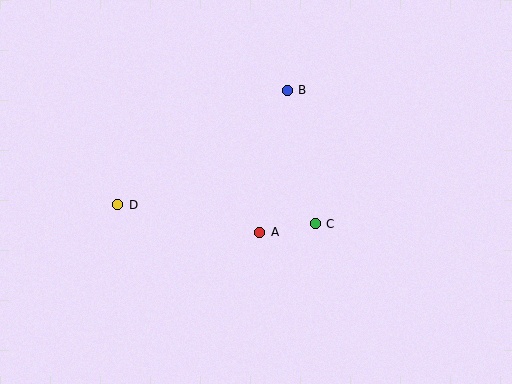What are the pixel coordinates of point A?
Point A is at (260, 232).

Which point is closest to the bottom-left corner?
Point D is closest to the bottom-left corner.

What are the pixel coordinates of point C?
Point C is at (315, 224).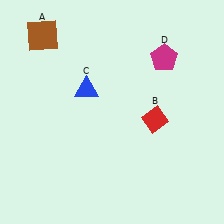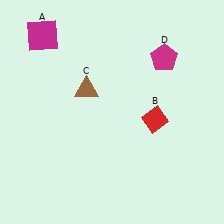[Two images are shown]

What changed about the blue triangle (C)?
In Image 1, C is blue. In Image 2, it changed to brown.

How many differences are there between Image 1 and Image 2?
There are 2 differences between the two images.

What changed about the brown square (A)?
In Image 1, A is brown. In Image 2, it changed to magenta.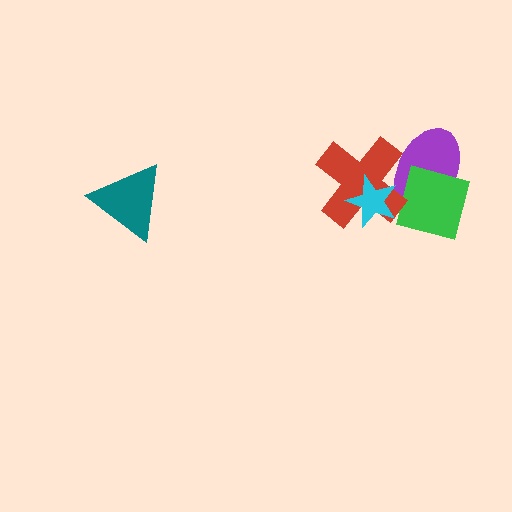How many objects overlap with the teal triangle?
0 objects overlap with the teal triangle.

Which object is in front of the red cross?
The cyan star is in front of the red cross.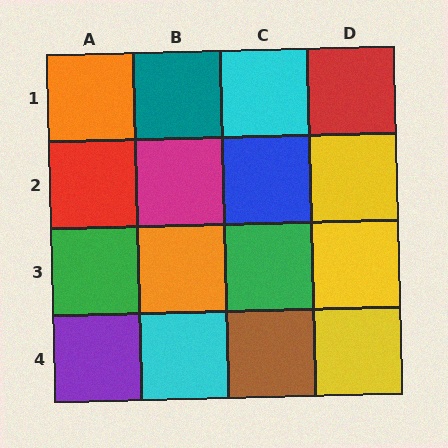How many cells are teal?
1 cell is teal.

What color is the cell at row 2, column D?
Yellow.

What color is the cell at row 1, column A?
Orange.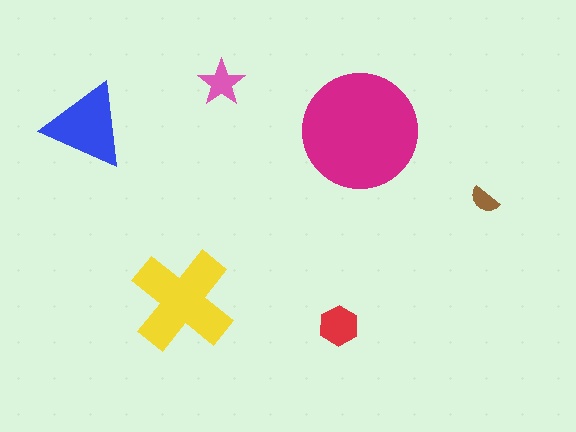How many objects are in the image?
There are 6 objects in the image.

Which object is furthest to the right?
The brown semicircle is rightmost.